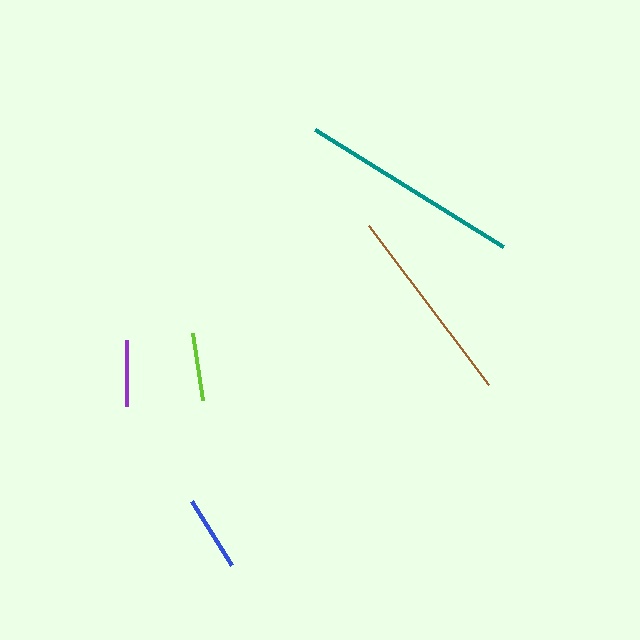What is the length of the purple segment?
The purple segment is approximately 66 pixels long.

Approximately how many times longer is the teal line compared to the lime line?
The teal line is approximately 3.3 times the length of the lime line.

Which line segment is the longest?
The teal line is the longest at approximately 221 pixels.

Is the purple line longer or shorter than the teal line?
The teal line is longer than the purple line.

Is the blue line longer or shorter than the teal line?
The teal line is longer than the blue line.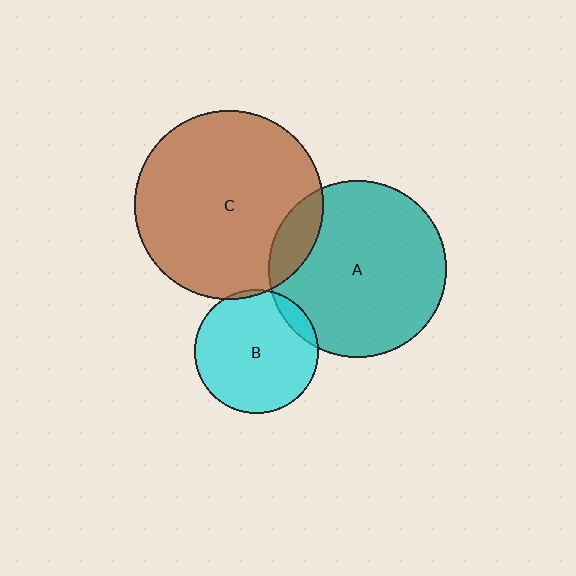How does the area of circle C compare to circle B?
Approximately 2.3 times.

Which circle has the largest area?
Circle C (brown).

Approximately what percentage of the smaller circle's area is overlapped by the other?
Approximately 5%.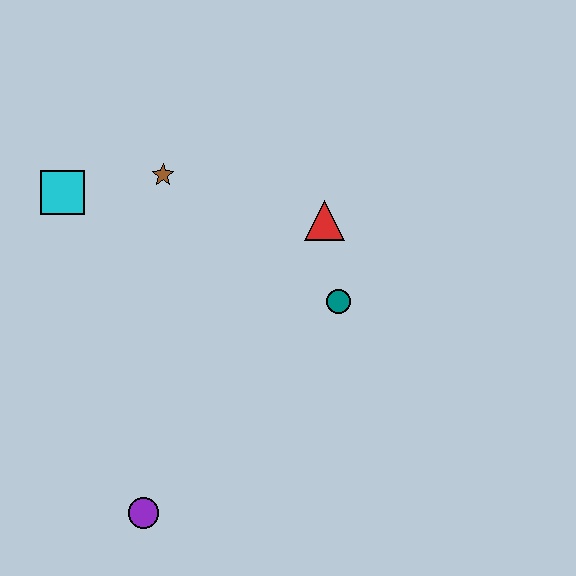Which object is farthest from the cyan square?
The purple circle is farthest from the cyan square.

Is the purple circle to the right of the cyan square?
Yes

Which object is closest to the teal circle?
The red triangle is closest to the teal circle.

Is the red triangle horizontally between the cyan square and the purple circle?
No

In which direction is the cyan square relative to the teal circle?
The cyan square is to the left of the teal circle.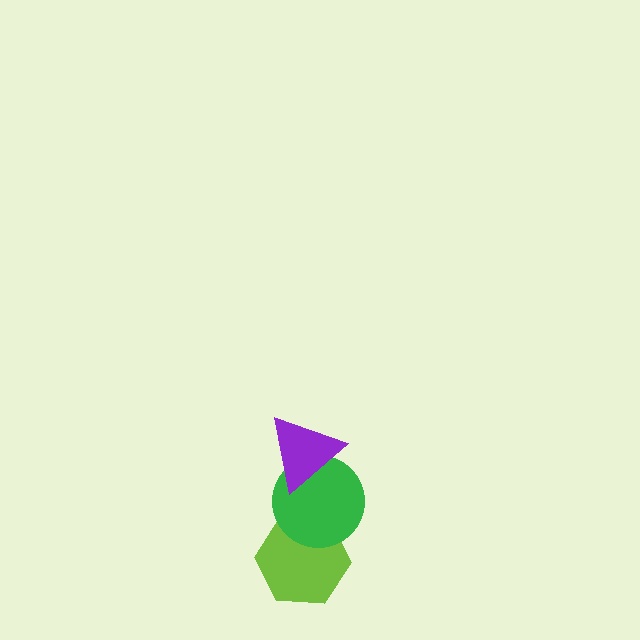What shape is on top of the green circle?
The purple triangle is on top of the green circle.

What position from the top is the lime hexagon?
The lime hexagon is 3rd from the top.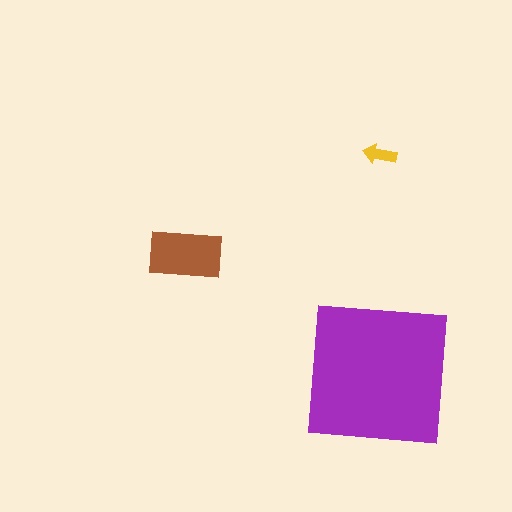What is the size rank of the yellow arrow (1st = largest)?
3rd.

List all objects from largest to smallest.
The purple square, the brown rectangle, the yellow arrow.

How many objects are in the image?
There are 3 objects in the image.